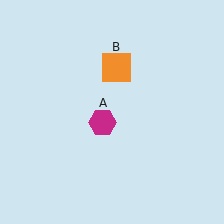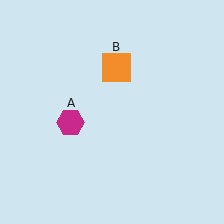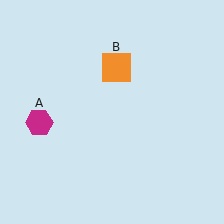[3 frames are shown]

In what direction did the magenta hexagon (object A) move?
The magenta hexagon (object A) moved left.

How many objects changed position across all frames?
1 object changed position: magenta hexagon (object A).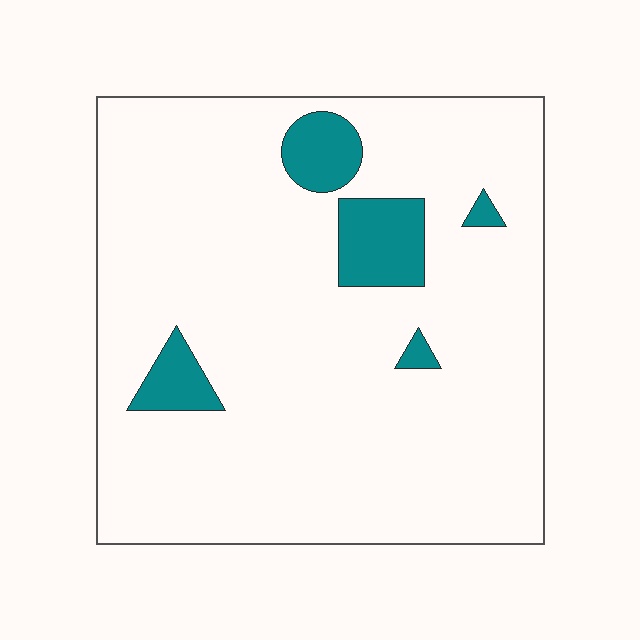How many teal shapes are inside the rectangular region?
5.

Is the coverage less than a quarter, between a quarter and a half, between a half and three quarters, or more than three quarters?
Less than a quarter.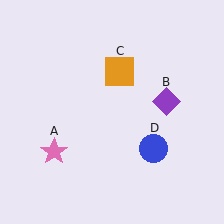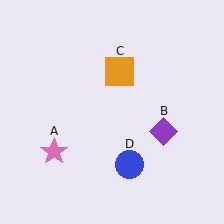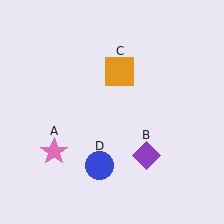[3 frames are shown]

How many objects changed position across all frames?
2 objects changed position: purple diamond (object B), blue circle (object D).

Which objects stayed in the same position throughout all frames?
Pink star (object A) and orange square (object C) remained stationary.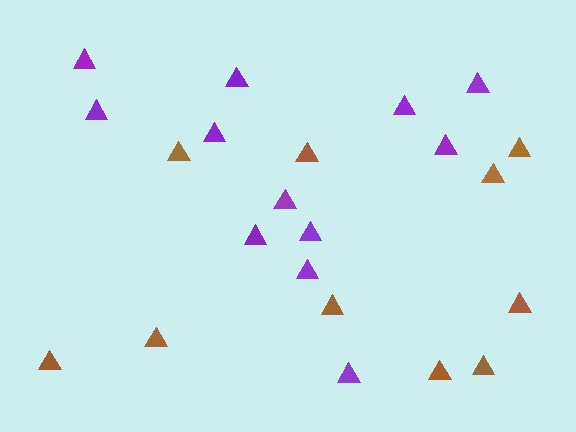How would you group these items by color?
There are 2 groups: one group of purple triangles (12) and one group of brown triangles (10).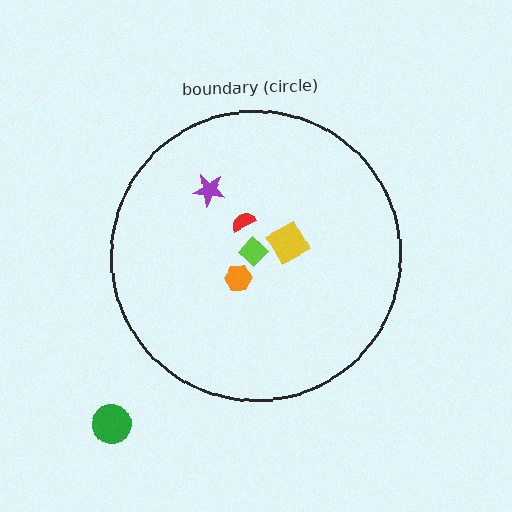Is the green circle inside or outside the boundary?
Outside.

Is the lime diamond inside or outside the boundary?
Inside.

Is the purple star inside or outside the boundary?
Inside.